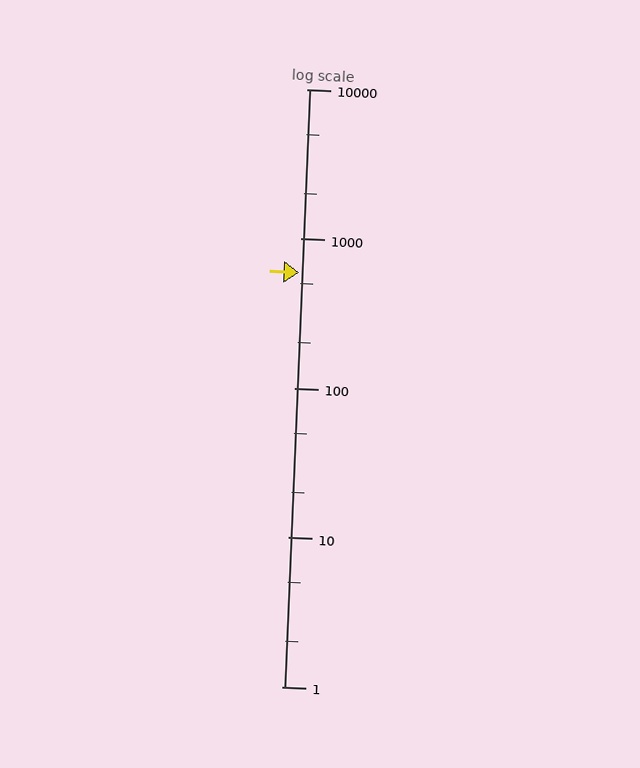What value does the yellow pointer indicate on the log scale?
The pointer indicates approximately 590.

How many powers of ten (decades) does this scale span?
The scale spans 4 decades, from 1 to 10000.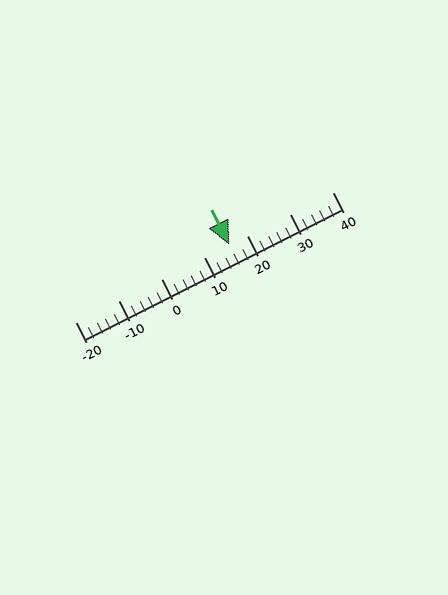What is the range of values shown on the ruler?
The ruler shows values from -20 to 40.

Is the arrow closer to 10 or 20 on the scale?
The arrow is closer to 20.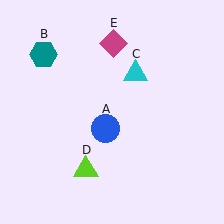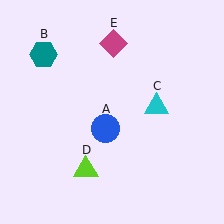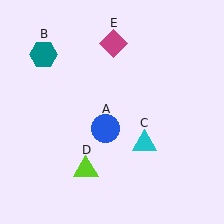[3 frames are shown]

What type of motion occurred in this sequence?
The cyan triangle (object C) rotated clockwise around the center of the scene.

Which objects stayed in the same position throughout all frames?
Blue circle (object A) and teal hexagon (object B) and lime triangle (object D) and magenta diamond (object E) remained stationary.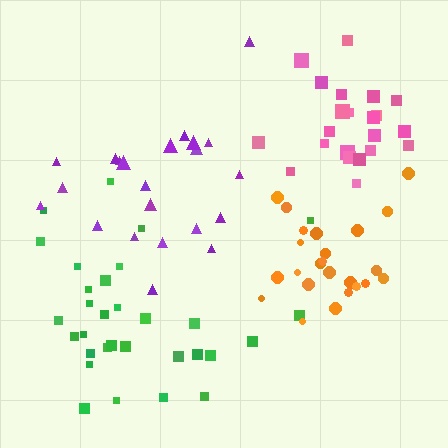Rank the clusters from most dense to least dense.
orange, pink, green, purple.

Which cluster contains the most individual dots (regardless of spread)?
Green (31).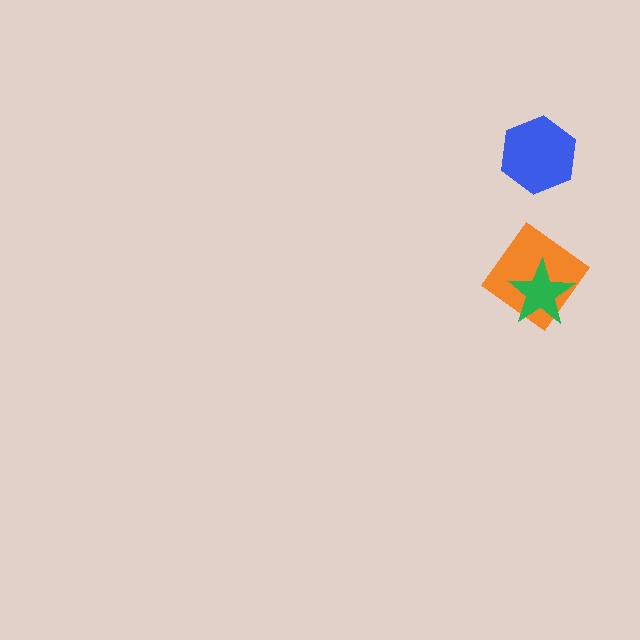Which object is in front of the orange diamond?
The green star is in front of the orange diamond.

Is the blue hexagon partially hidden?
No, no other shape covers it.